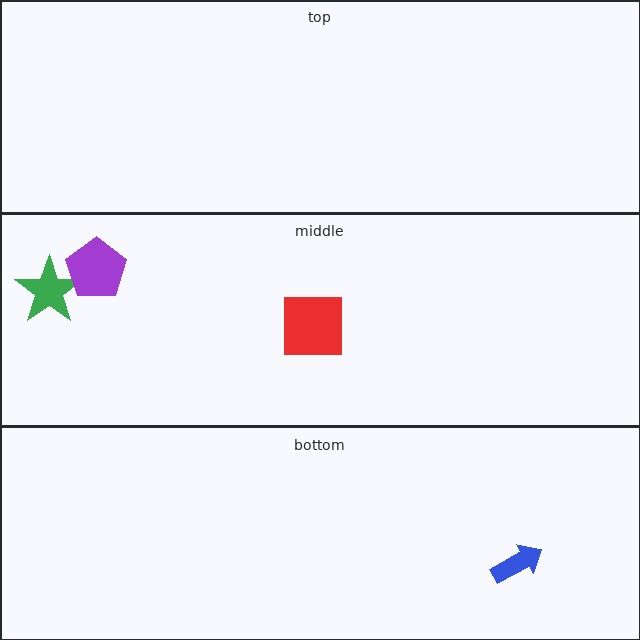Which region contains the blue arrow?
The bottom region.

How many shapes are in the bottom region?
1.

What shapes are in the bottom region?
The blue arrow.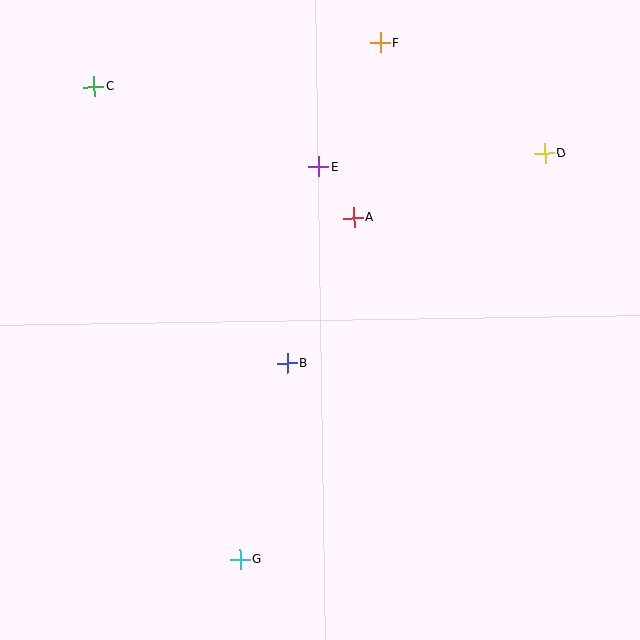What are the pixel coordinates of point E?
Point E is at (318, 167).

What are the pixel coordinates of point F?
Point F is at (380, 43).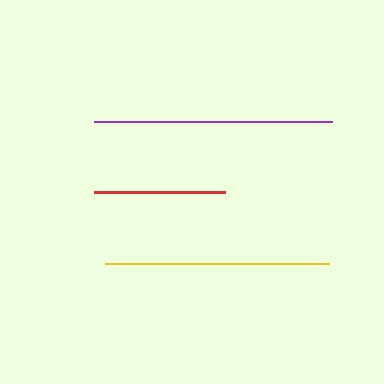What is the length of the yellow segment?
The yellow segment is approximately 224 pixels long.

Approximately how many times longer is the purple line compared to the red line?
The purple line is approximately 1.8 times the length of the red line.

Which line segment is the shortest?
The red line is the shortest at approximately 131 pixels.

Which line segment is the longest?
The purple line is the longest at approximately 238 pixels.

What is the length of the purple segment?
The purple segment is approximately 238 pixels long.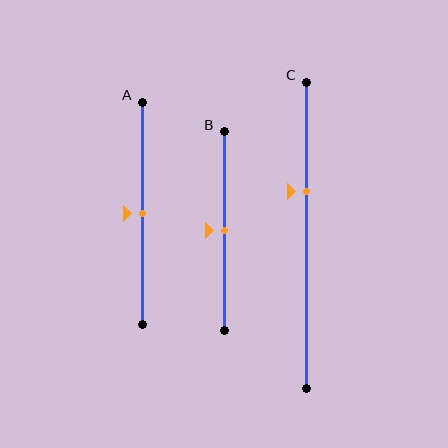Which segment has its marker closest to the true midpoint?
Segment A has its marker closest to the true midpoint.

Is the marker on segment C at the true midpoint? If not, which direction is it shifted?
No, the marker on segment C is shifted upward by about 14% of the segment length.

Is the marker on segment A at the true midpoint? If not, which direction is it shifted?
Yes, the marker on segment A is at the true midpoint.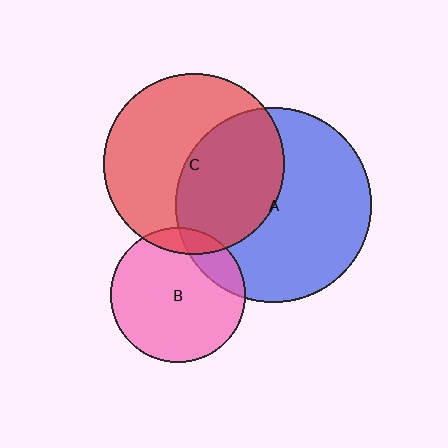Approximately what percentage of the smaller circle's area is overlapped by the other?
Approximately 45%.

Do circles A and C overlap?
Yes.